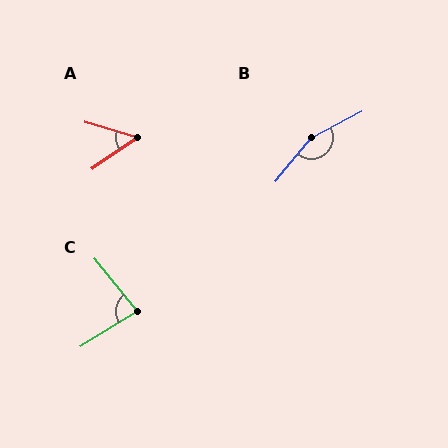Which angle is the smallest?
A, at approximately 51 degrees.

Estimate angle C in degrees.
Approximately 82 degrees.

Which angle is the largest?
B, at approximately 157 degrees.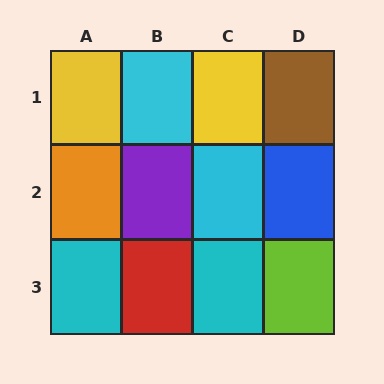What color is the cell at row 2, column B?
Purple.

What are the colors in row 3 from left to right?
Cyan, red, cyan, lime.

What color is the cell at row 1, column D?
Brown.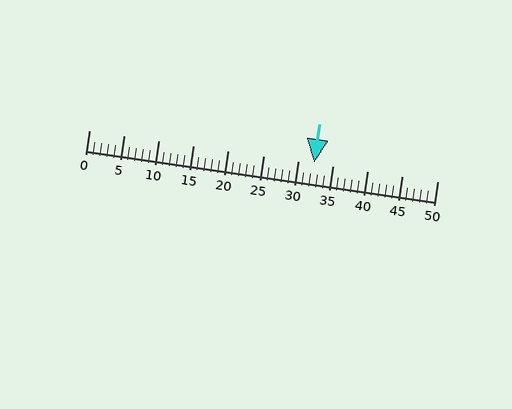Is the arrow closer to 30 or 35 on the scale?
The arrow is closer to 30.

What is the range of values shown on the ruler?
The ruler shows values from 0 to 50.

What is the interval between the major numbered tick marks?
The major tick marks are spaced 5 units apart.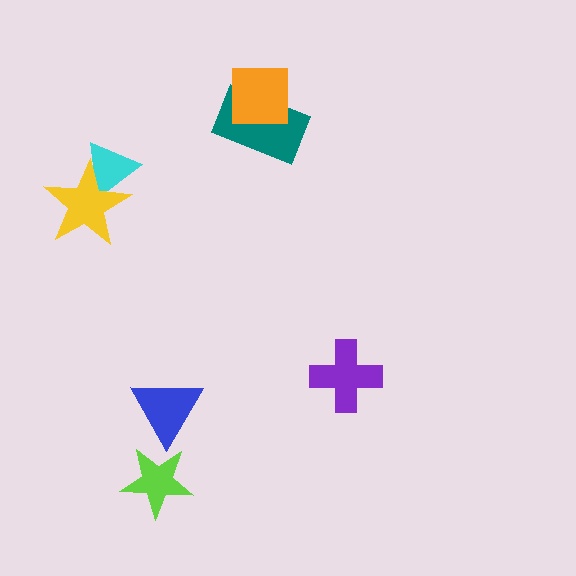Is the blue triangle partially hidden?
No, no other shape covers it.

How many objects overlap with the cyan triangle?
1 object overlaps with the cyan triangle.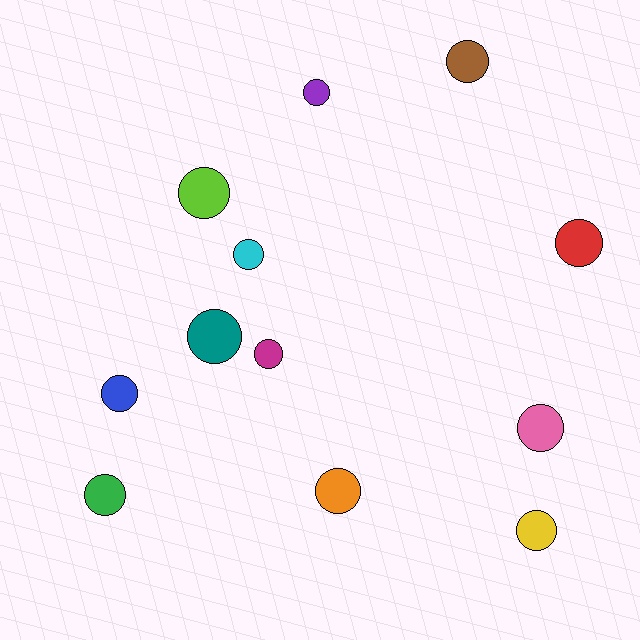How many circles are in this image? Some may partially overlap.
There are 12 circles.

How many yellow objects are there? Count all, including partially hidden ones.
There is 1 yellow object.